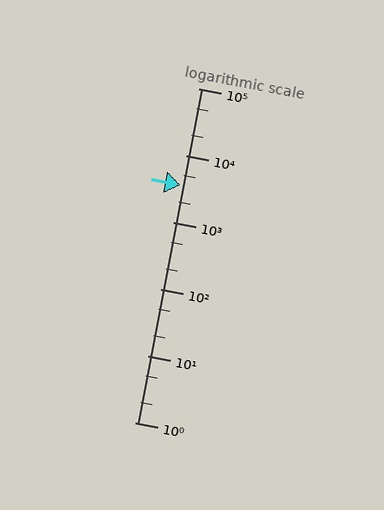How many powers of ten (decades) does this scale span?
The scale spans 5 decades, from 1 to 100000.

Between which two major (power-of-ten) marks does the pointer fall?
The pointer is between 1000 and 10000.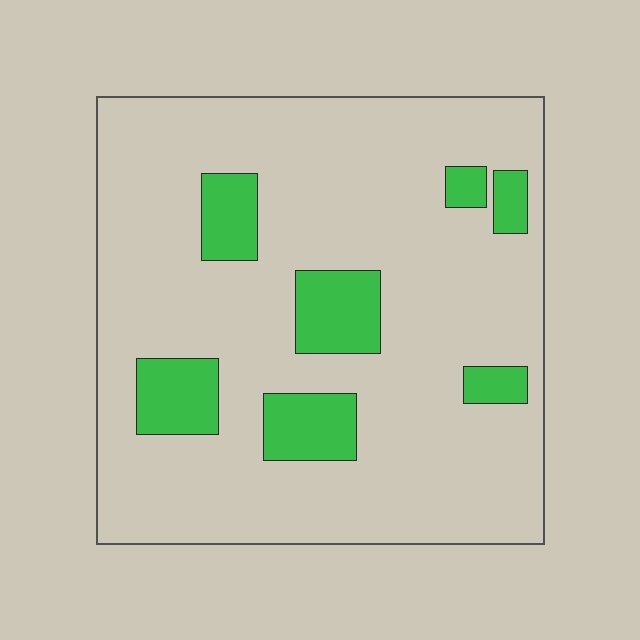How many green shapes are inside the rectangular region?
7.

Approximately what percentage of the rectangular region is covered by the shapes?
Approximately 15%.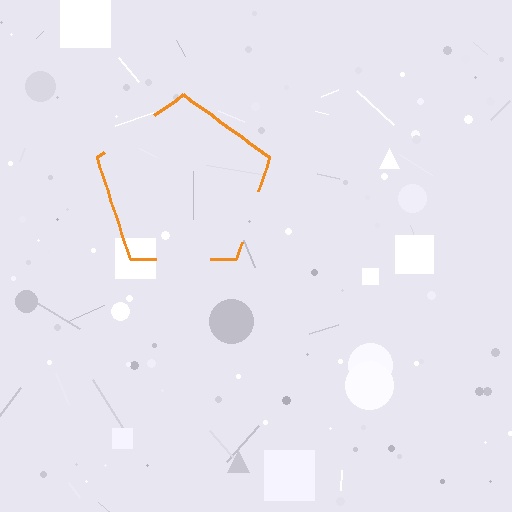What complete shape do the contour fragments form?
The contour fragments form a pentagon.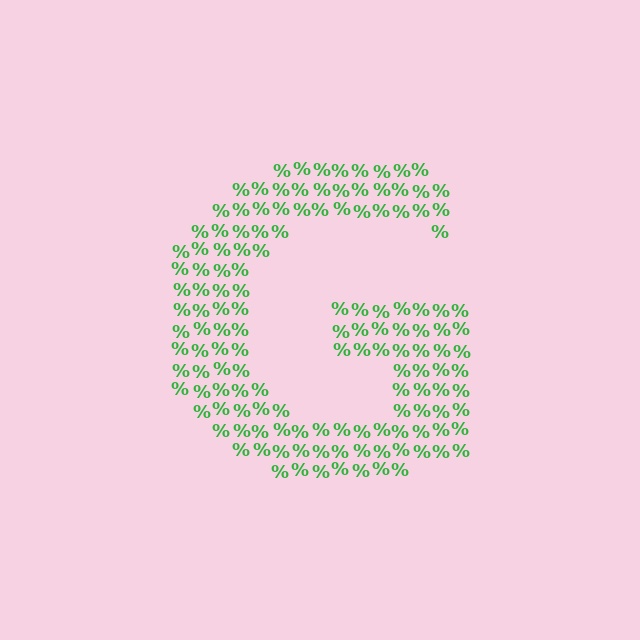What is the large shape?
The large shape is the letter G.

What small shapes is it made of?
It is made of small percent signs.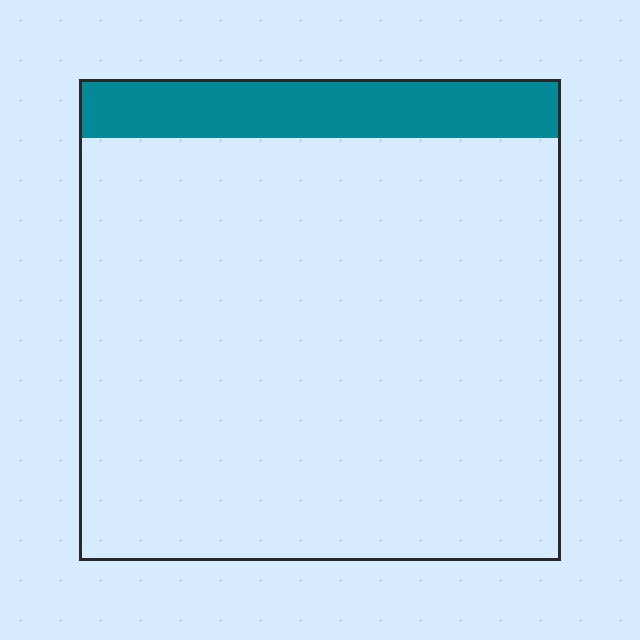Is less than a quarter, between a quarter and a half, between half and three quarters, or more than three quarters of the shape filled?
Less than a quarter.